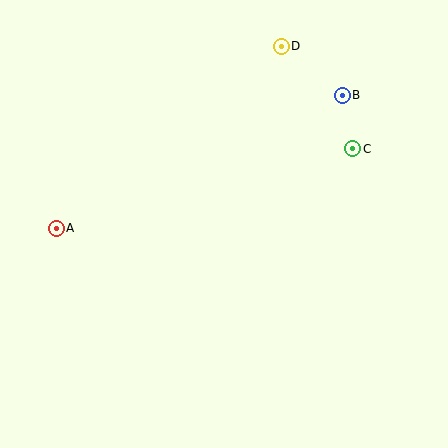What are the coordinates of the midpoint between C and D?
The midpoint between C and D is at (317, 98).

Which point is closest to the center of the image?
Point C at (353, 149) is closest to the center.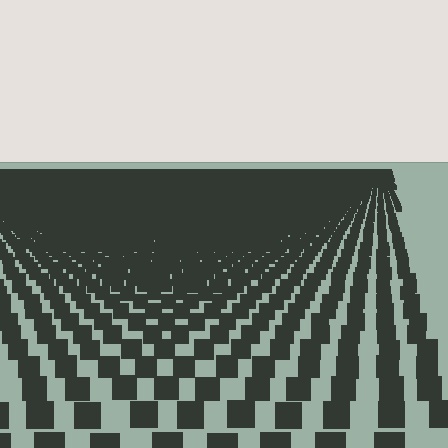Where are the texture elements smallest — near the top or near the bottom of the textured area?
Near the top.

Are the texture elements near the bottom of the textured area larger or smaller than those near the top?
Larger. Near the bottom, elements are closer to the viewer and appear at a bigger on-screen size.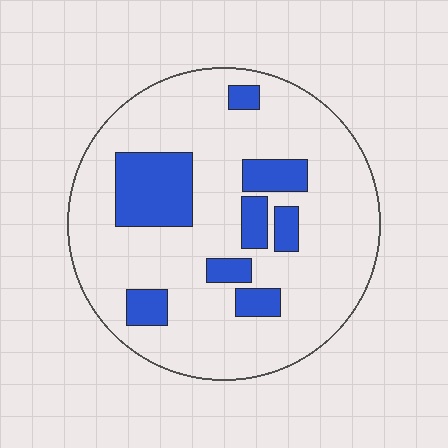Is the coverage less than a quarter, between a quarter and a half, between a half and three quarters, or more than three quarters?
Less than a quarter.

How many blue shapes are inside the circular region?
8.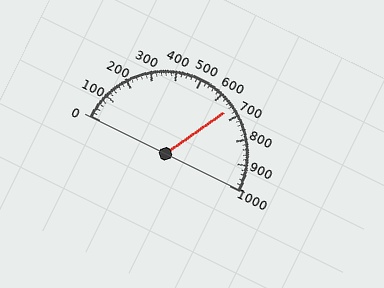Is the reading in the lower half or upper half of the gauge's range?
The reading is in the upper half of the range (0 to 1000).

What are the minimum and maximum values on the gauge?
The gauge ranges from 0 to 1000.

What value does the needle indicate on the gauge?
The needle indicates approximately 660.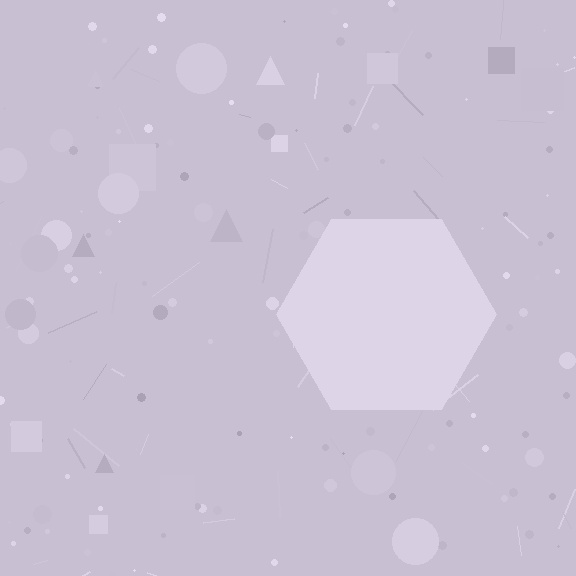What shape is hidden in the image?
A hexagon is hidden in the image.